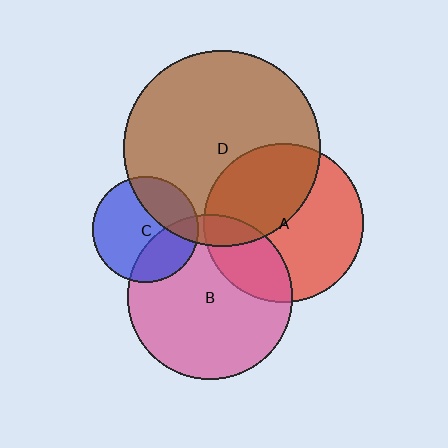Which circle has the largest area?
Circle D (brown).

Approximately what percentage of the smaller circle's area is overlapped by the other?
Approximately 25%.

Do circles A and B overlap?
Yes.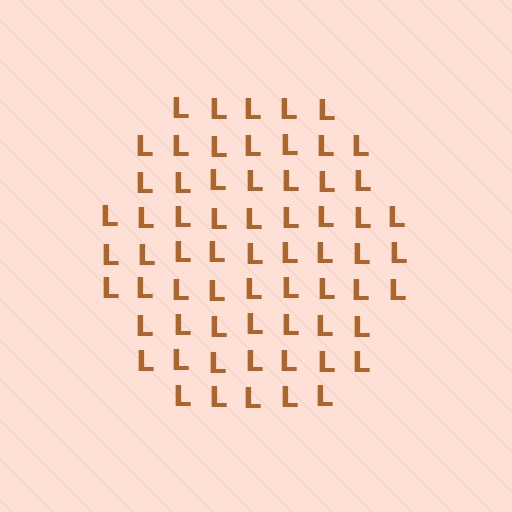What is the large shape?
The large shape is a hexagon.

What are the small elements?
The small elements are letter L's.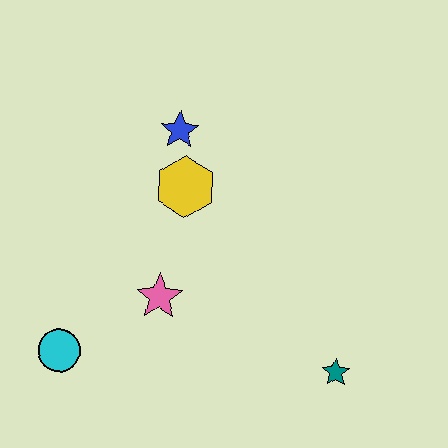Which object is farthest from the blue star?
The teal star is farthest from the blue star.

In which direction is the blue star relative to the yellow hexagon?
The blue star is above the yellow hexagon.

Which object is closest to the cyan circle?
The pink star is closest to the cyan circle.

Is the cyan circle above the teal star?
Yes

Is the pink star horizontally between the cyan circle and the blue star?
Yes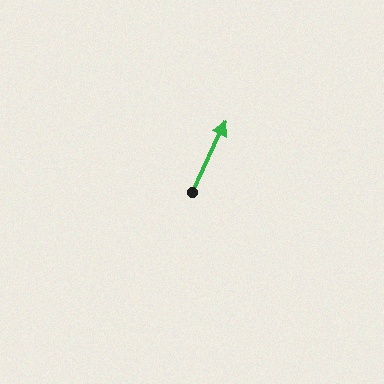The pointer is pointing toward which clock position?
Roughly 1 o'clock.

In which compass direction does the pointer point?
Northeast.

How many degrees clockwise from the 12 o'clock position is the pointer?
Approximately 25 degrees.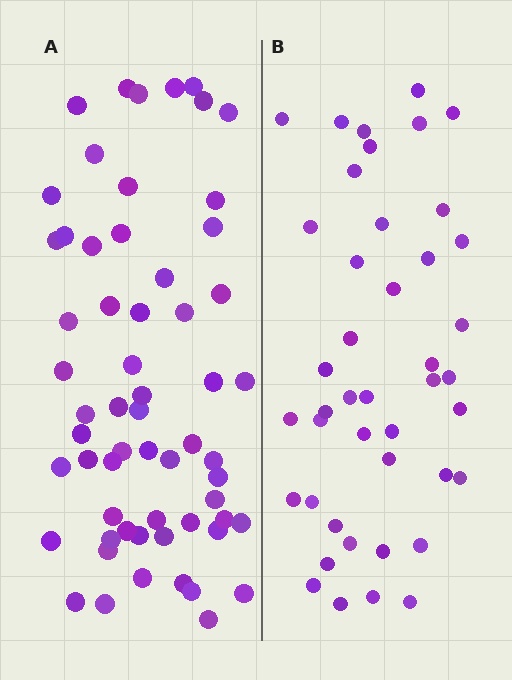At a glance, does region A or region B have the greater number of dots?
Region A (the left region) has more dots.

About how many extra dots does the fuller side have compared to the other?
Region A has approximately 15 more dots than region B.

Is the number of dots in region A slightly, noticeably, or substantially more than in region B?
Region A has noticeably more, but not dramatically so. The ratio is roughly 1.4 to 1.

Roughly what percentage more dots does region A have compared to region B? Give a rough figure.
About 40% more.